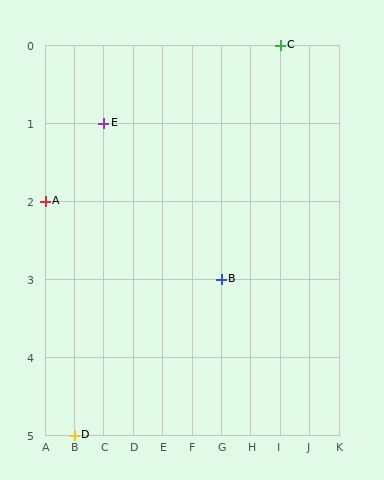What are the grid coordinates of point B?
Point B is at grid coordinates (G, 3).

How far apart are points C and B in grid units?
Points C and B are 2 columns and 3 rows apart (about 3.6 grid units diagonally).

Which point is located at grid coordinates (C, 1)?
Point E is at (C, 1).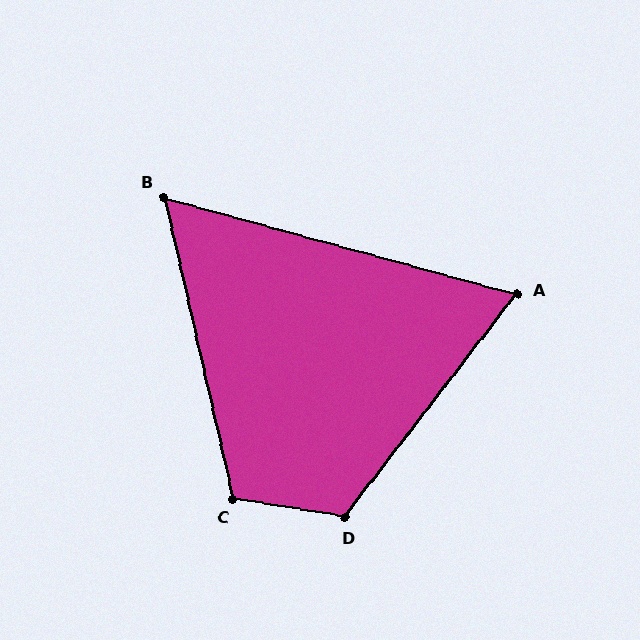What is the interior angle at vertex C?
Approximately 112 degrees (obtuse).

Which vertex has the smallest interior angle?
B, at approximately 62 degrees.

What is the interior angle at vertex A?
Approximately 68 degrees (acute).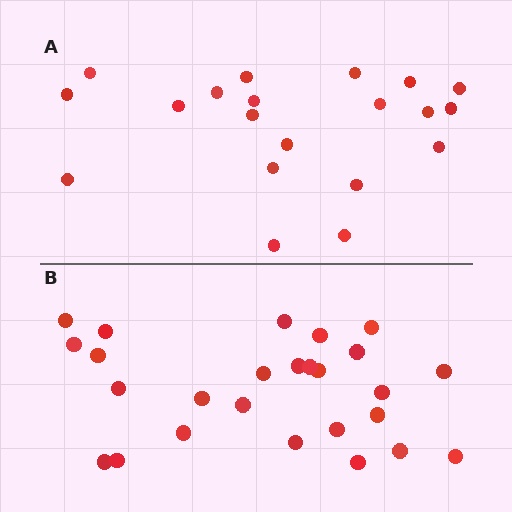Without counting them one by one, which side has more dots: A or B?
Region B (the bottom region) has more dots.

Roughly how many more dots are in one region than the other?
Region B has about 6 more dots than region A.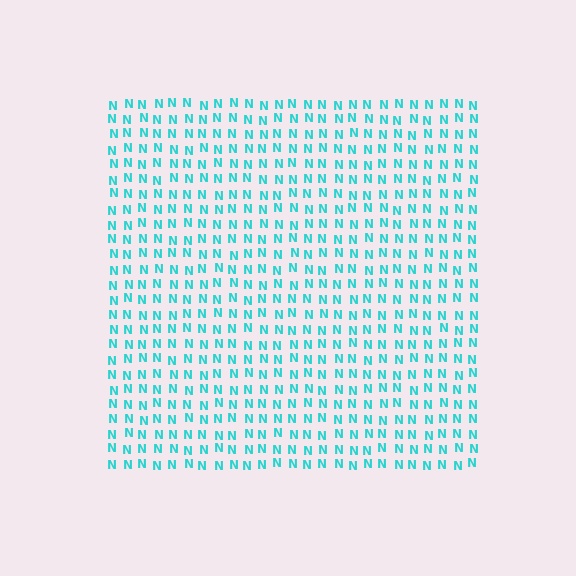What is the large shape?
The large shape is a square.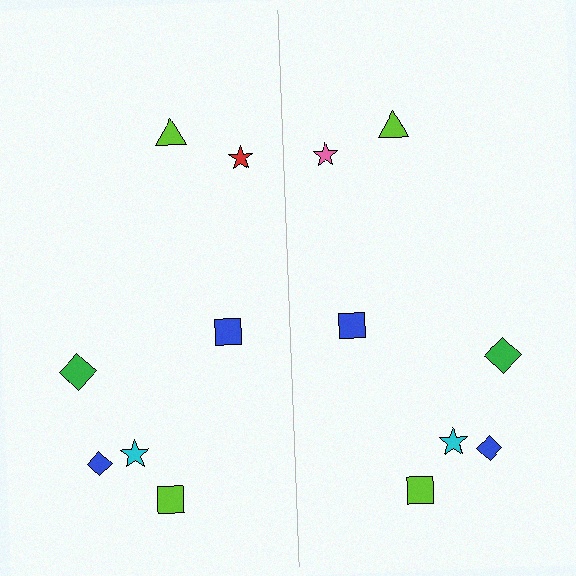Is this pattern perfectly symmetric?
No, the pattern is not perfectly symmetric. The pink star on the right side breaks the symmetry — its mirror counterpart is red.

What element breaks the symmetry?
The pink star on the right side breaks the symmetry — its mirror counterpart is red.